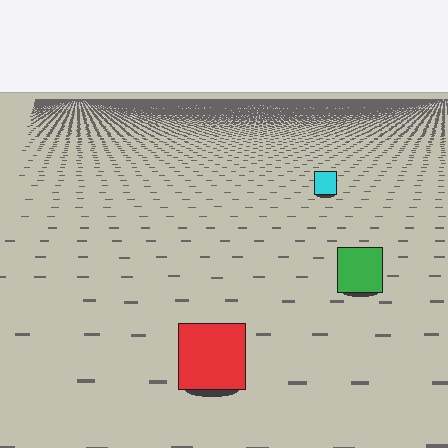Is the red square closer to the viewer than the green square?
Yes. The red square is closer — you can tell from the texture gradient: the ground texture is coarser near it.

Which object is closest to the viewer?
The red square is closest. The texture marks near it are larger and more spread out.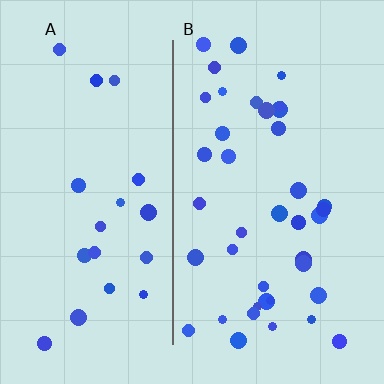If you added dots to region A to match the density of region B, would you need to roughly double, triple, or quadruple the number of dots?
Approximately double.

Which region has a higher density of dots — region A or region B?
B (the right).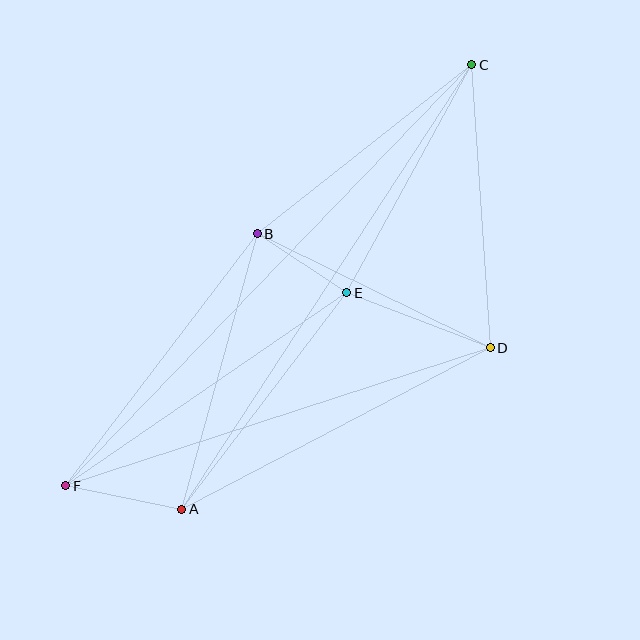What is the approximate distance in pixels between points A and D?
The distance between A and D is approximately 349 pixels.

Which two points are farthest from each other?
Points C and F are farthest from each other.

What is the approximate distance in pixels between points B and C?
The distance between B and C is approximately 273 pixels.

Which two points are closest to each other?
Points B and E are closest to each other.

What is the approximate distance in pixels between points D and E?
The distance between D and E is approximately 154 pixels.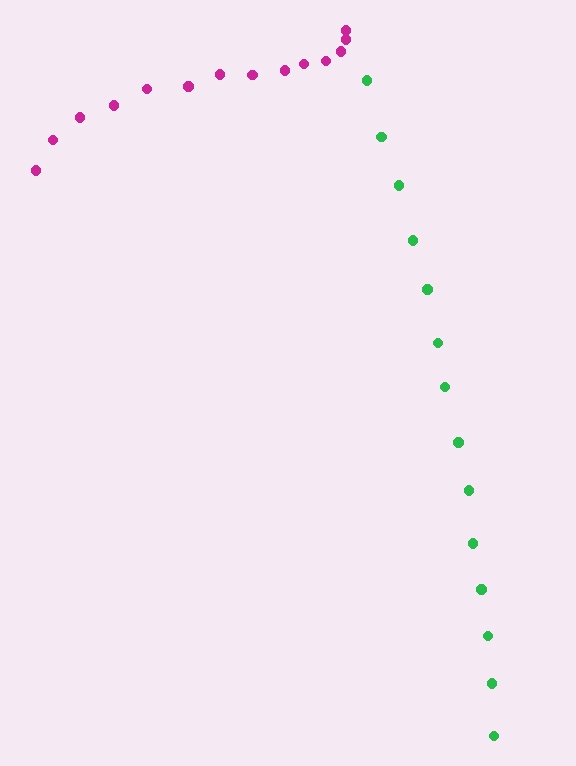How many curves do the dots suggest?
There are 2 distinct paths.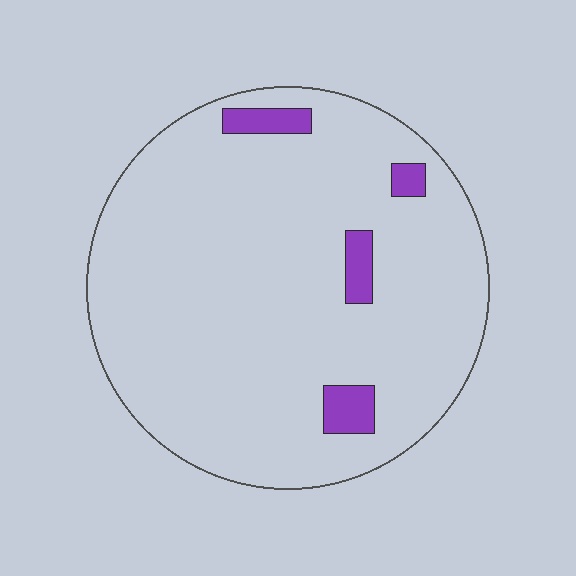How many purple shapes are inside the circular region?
4.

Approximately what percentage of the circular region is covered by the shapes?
Approximately 5%.